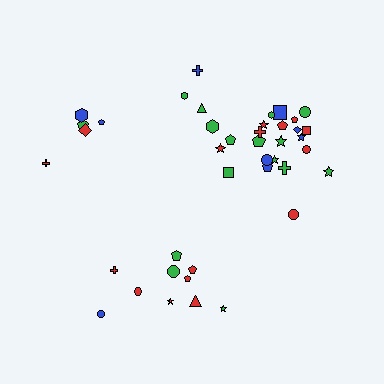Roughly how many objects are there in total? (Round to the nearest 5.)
Roughly 40 objects in total.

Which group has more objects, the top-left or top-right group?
The top-right group.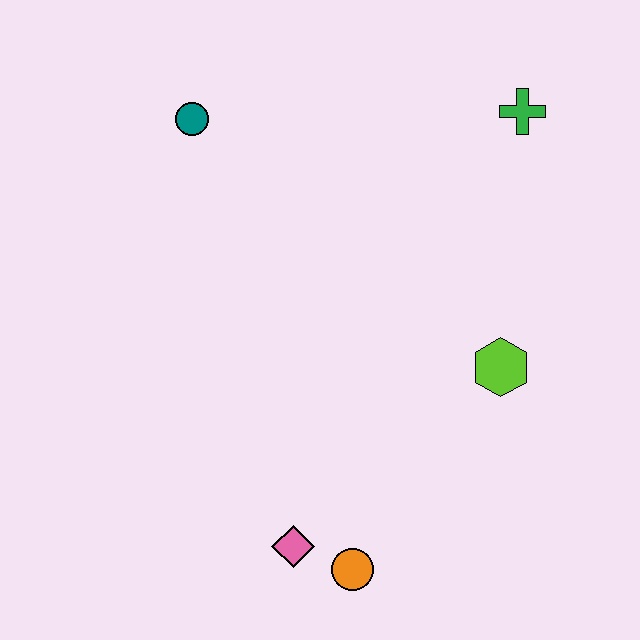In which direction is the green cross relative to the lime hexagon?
The green cross is above the lime hexagon.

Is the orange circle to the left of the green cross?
Yes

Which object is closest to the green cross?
The lime hexagon is closest to the green cross.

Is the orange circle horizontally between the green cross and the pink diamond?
Yes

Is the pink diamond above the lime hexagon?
No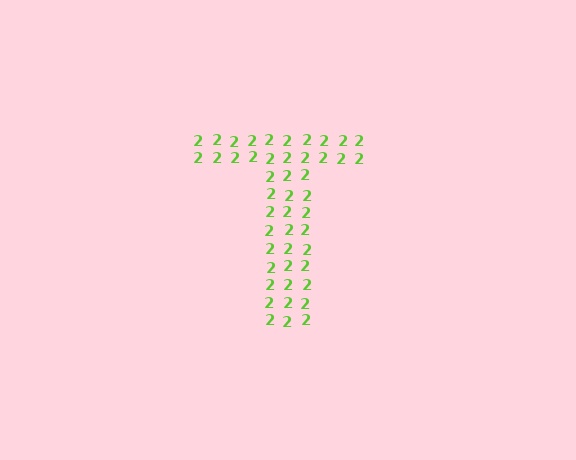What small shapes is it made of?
It is made of small digit 2's.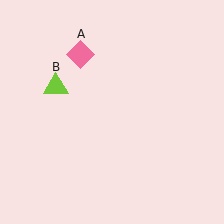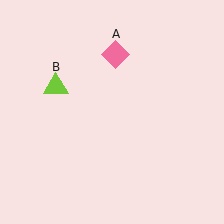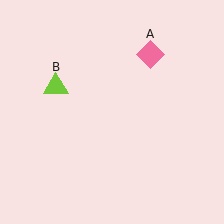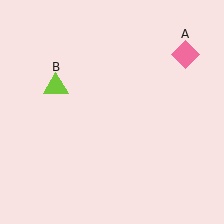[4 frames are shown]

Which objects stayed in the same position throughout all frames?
Lime triangle (object B) remained stationary.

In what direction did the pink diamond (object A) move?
The pink diamond (object A) moved right.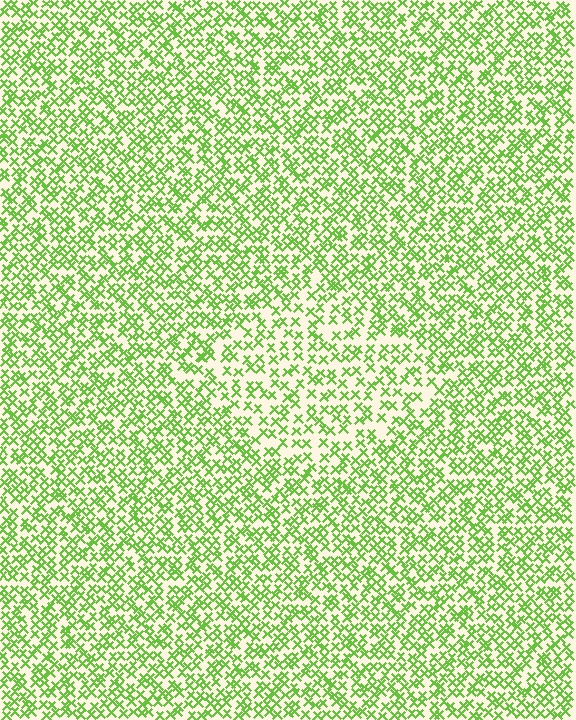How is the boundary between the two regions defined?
The boundary is defined by a change in element density (approximately 1.6x ratio). All elements are the same color, size, and shape.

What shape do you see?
I see a diamond.